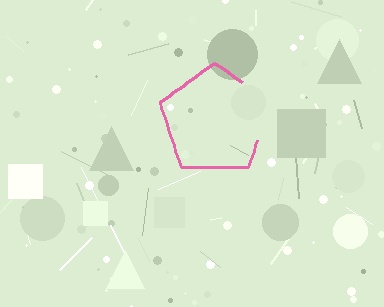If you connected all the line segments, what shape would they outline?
They would outline a pentagon.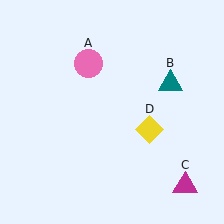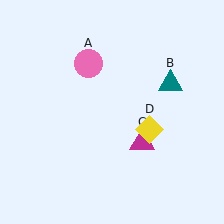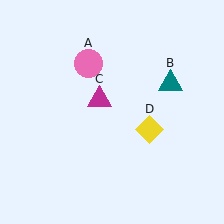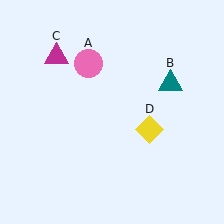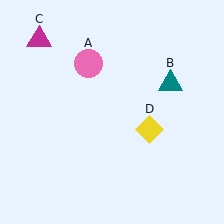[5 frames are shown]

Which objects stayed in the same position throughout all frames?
Pink circle (object A) and teal triangle (object B) and yellow diamond (object D) remained stationary.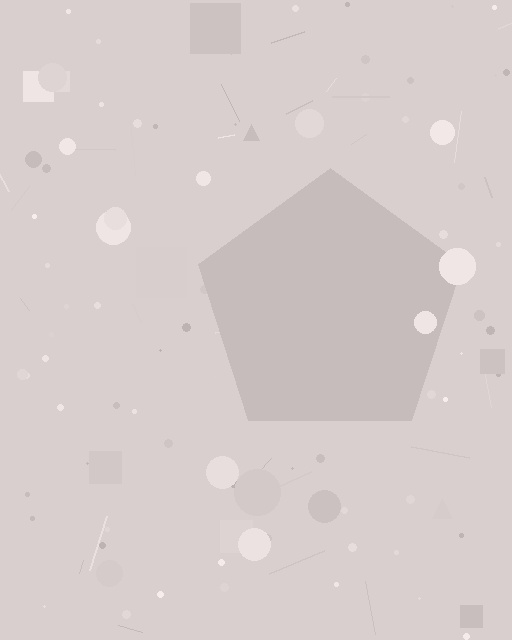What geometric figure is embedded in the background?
A pentagon is embedded in the background.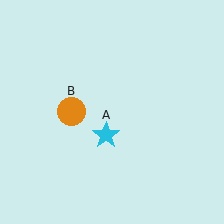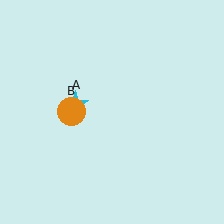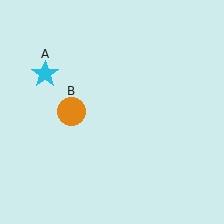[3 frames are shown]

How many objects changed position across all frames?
1 object changed position: cyan star (object A).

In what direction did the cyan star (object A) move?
The cyan star (object A) moved up and to the left.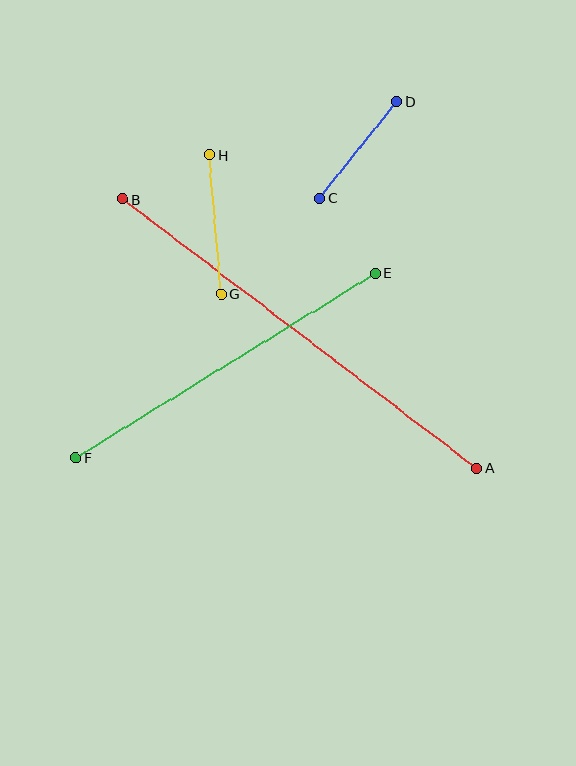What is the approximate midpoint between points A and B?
The midpoint is at approximately (300, 334) pixels.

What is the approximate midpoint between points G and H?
The midpoint is at approximately (215, 224) pixels.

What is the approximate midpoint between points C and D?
The midpoint is at approximately (358, 150) pixels.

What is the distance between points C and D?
The distance is approximately 123 pixels.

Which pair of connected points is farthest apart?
Points A and B are farthest apart.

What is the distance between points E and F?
The distance is approximately 352 pixels.